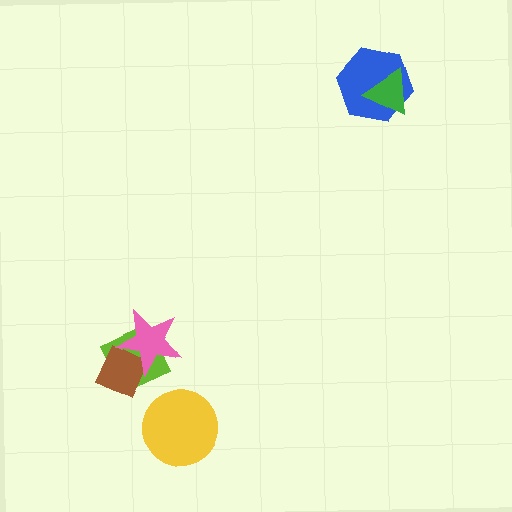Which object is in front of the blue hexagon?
The green triangle is in front of the blue hexagon.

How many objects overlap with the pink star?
2 objects overlap with the pink star.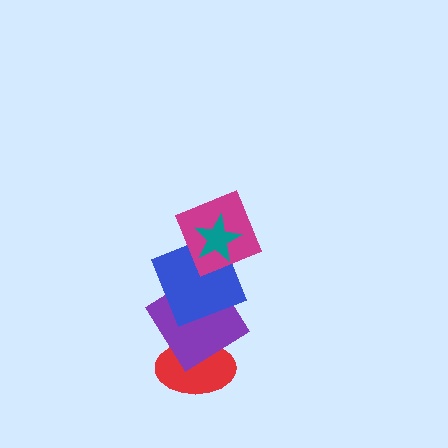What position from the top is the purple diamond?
The purple diamond is 4th from the top.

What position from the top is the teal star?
The teal star is 1st from the top.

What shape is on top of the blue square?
The magenta square is on top of the blue square.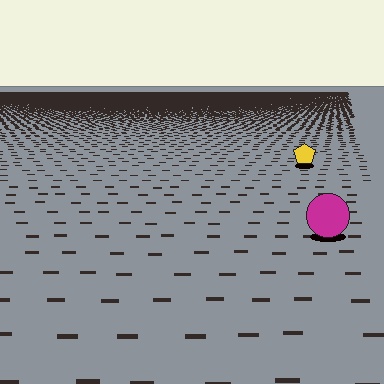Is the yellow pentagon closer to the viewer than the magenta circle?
No. The magenta circle is closer — you can tell from the texture gradient: the ground texture is coarser near it.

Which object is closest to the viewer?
The magenta circle is closest. The texture marks near it are larger and more spread out.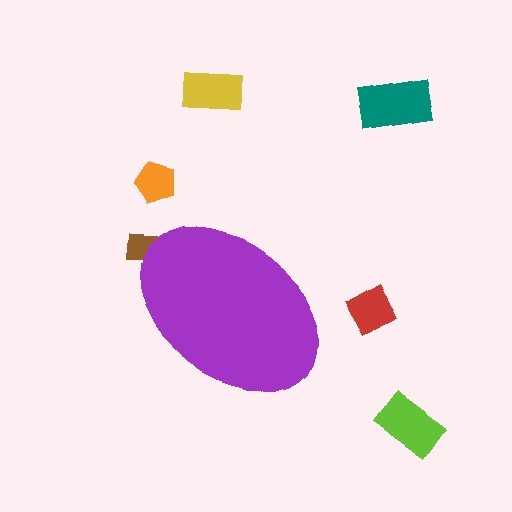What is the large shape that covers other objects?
A purple ellipse.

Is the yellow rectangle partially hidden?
No, the yellow rectangle is fully visible.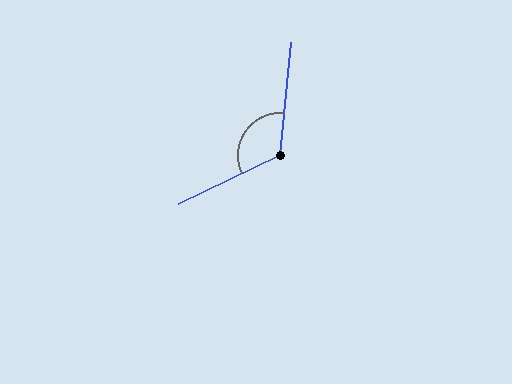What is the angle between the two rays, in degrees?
Approximately 121 degrees.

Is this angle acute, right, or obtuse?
It is obtuse.